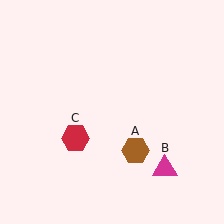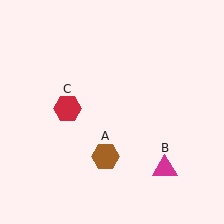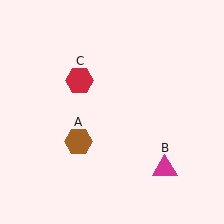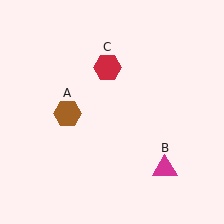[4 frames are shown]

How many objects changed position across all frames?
2 objects changed position: brown hexagon (object A), red hexagon (object C).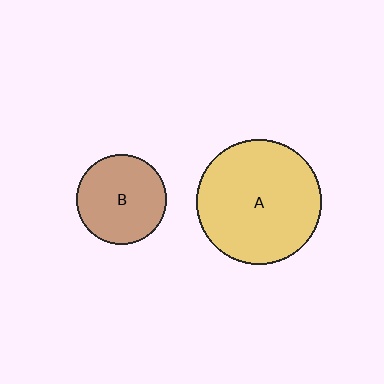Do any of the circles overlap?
No, none of the circles overlap.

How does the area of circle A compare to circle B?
Approximately 1.9 times.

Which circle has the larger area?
Circle A (yellow).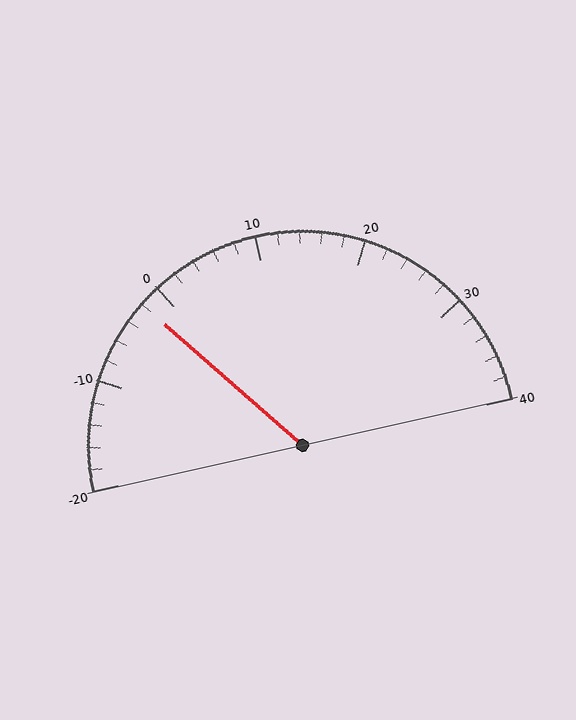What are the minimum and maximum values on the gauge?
The gauge ranges from -20 to 40.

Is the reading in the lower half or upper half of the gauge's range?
The reading is in the lower half of the range (-20 to 40).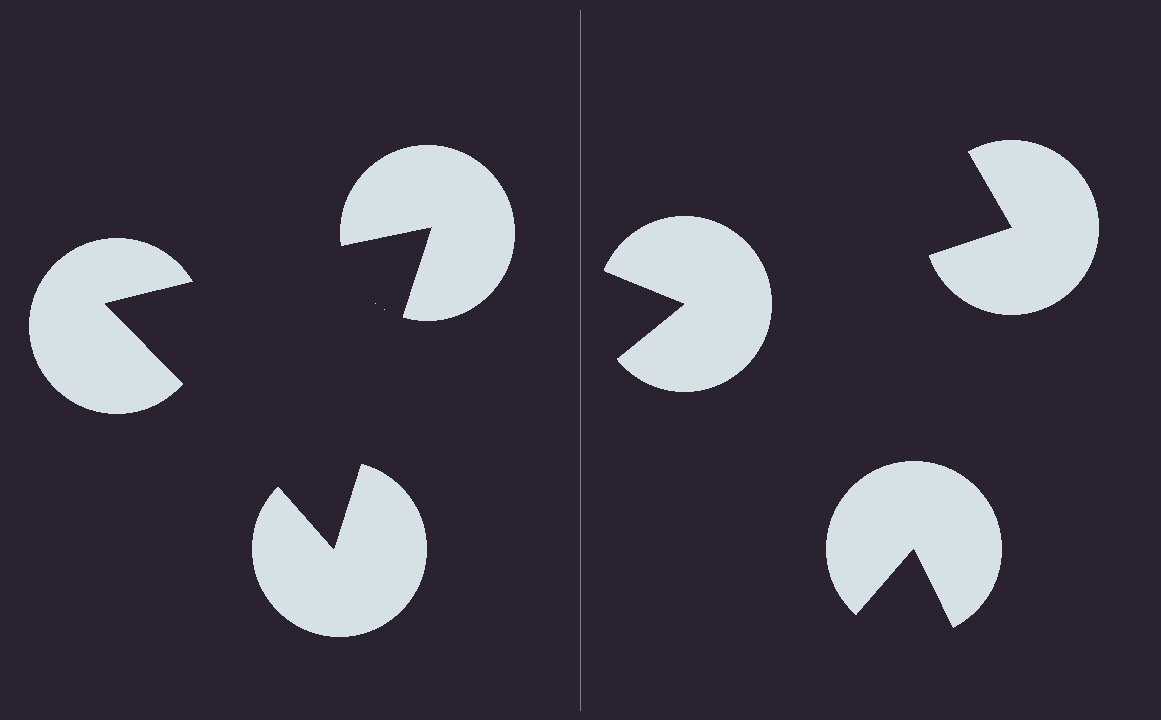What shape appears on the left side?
An illusory triangle.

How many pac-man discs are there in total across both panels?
6 — 3 on each side.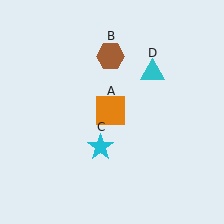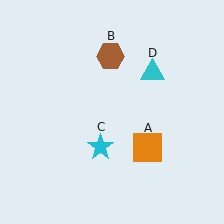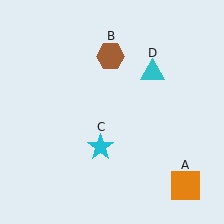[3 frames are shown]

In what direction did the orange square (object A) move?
The orange square (object A) moved down and to the right.